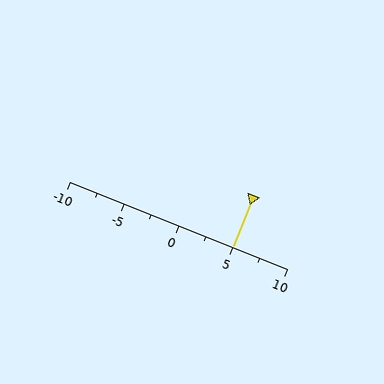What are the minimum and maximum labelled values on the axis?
The axis runs from -10 to 10.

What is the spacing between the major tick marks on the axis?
The major ticks are spaced 5 apart.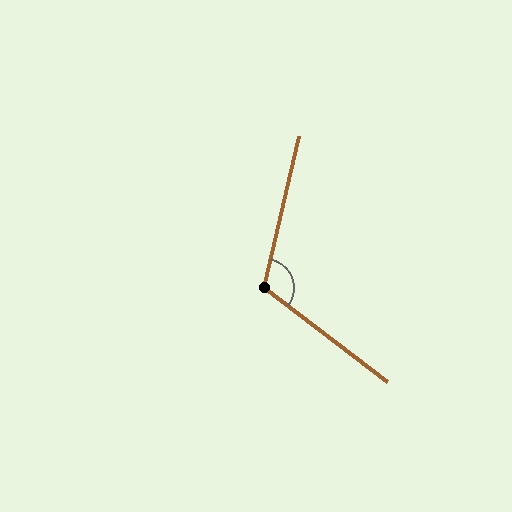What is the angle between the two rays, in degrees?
Approximately 114 degrees.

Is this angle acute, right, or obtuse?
It is obtuse.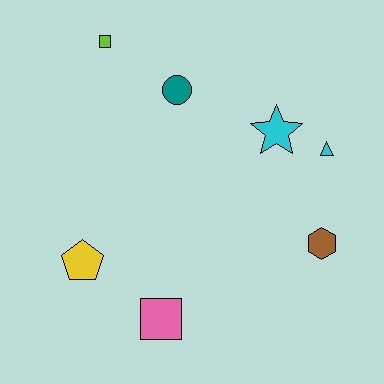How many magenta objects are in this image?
There are no magenta objects.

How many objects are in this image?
There are 7 objects.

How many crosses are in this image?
There are no crosses.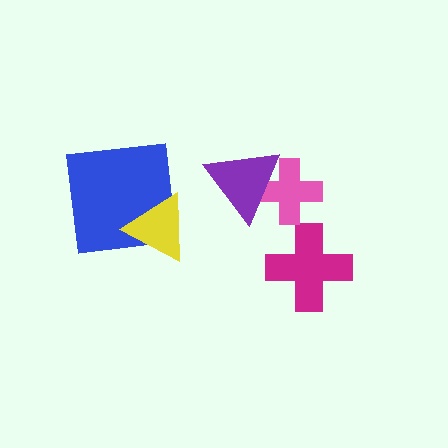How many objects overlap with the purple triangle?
1 object overlaps with the purple triangle.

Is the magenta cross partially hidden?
No, no other shape covers it.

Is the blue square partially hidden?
Yes, it is partially covered by another shape.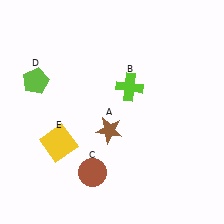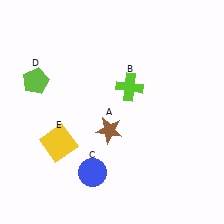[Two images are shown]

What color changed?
The circle (C) changed from brown in Image 1 to blue in Image 2.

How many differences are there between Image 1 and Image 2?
There is 1 difference between the two images.